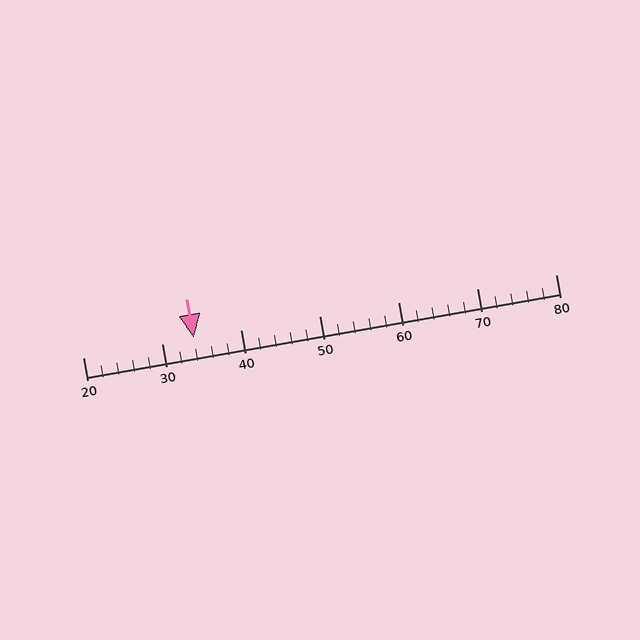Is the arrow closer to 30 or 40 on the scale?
The arrow is closer to 30.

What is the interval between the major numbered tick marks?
The major tick marks are spaced 10 units apart.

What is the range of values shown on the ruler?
The ruler shows values from 20 to 80.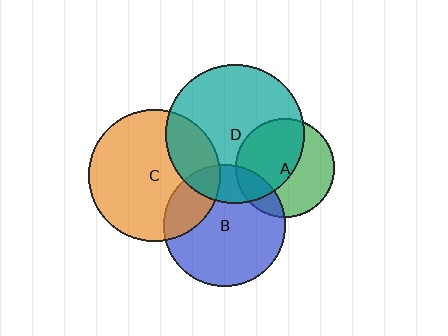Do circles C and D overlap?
Yes.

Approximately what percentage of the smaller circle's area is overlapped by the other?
Approximately 25%.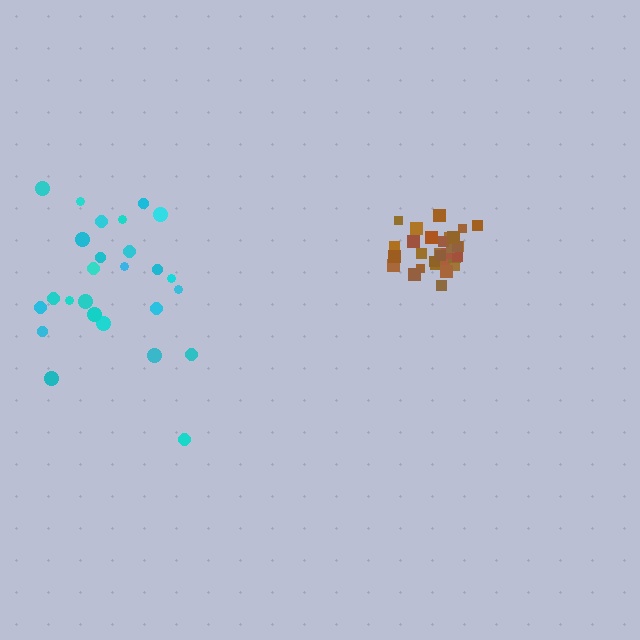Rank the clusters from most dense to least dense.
brown, cyan.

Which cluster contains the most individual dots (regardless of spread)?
Brown (31).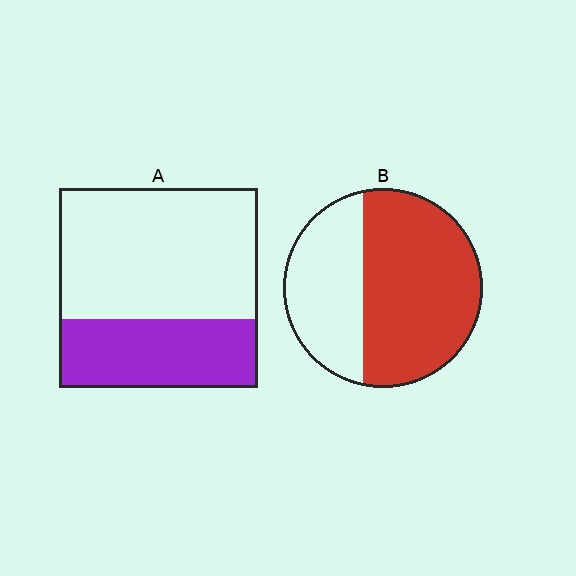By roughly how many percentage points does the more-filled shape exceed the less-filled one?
By roughly 30 percentage points (B over A).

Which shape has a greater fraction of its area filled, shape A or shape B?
Shape B.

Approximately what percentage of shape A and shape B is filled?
A is approximately 35% and B is approximately 65%.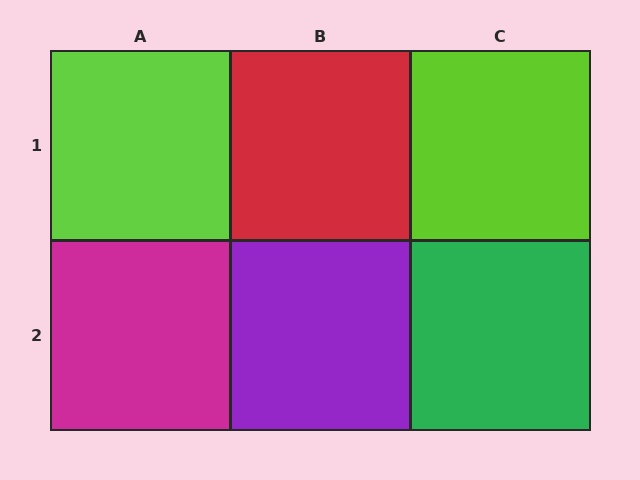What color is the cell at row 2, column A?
Magenta.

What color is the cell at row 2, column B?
Purple.